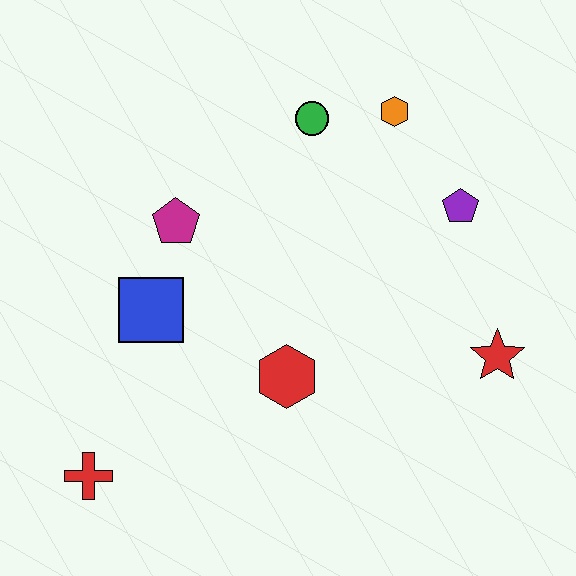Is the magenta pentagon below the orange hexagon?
Yes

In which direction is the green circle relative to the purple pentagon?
The green circle is to the left of the purple pentagon.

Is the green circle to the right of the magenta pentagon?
Yes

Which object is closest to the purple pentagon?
The orange hexagon is closest to the purple pentagon.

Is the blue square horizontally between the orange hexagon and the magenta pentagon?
No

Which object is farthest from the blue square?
The red star is farthest from the blue square.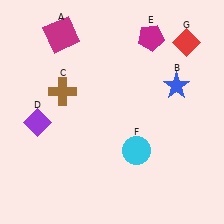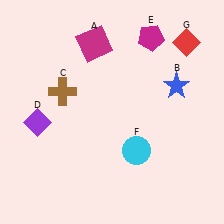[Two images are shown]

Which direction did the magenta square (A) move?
The magenta square (A) moved right.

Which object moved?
The magenta square (A) moved right.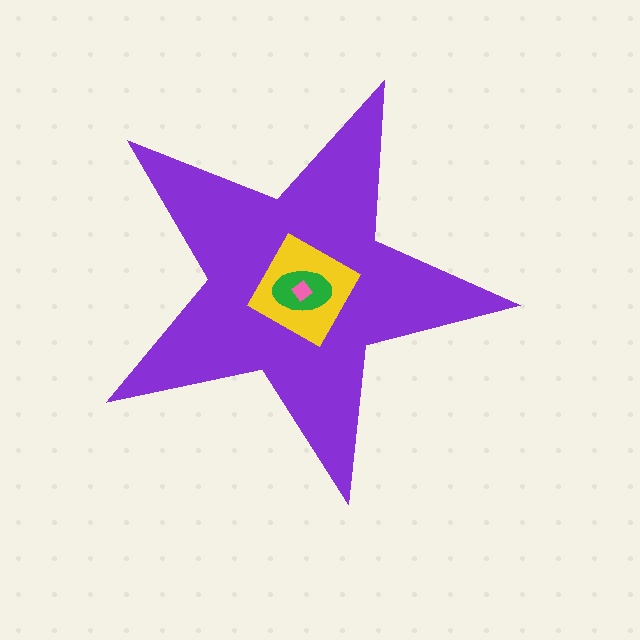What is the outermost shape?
The purple star.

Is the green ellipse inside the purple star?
Yes.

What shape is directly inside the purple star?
The yellow diamond.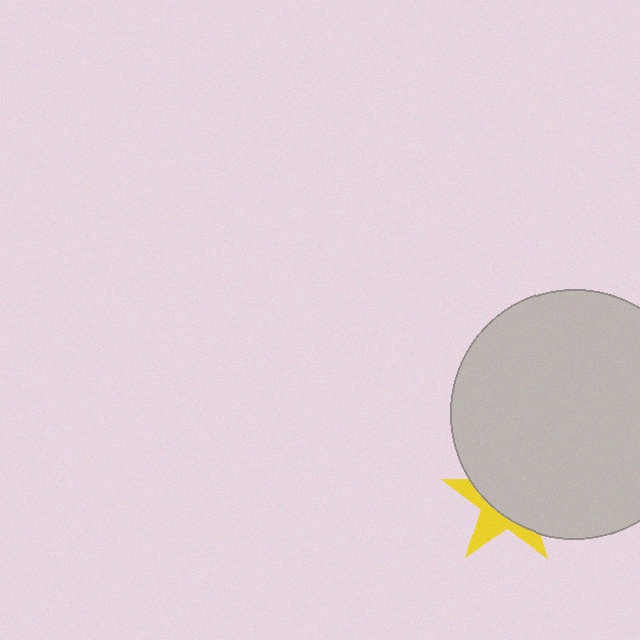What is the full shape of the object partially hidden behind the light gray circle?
The partially hidden object is a yellow star.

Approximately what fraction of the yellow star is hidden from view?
Roughly 63% of the yellow star is hidden behind the light gray circle.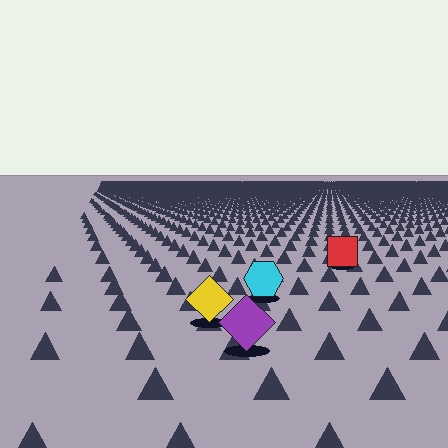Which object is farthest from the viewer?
The red square is farthest from the viewer. It appears smaller and the ground texture around it is denser.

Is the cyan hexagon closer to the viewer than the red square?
Yes. The cyan hexagon is closer — you can tell from the texture gradient: the ground texture is coarser near it.